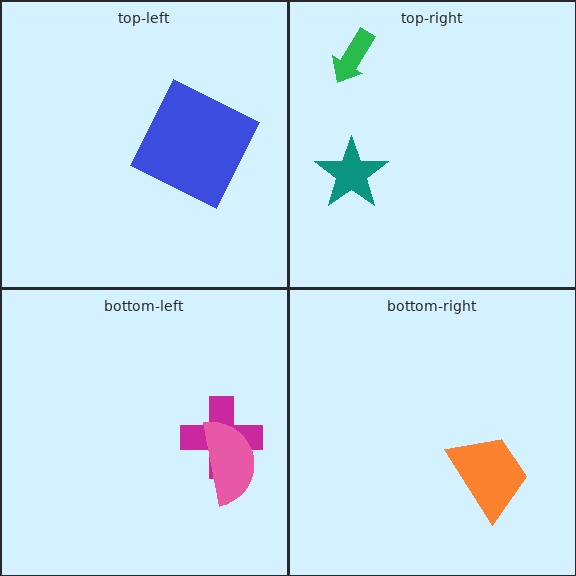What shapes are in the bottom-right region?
The orange trapezoid.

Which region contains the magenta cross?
The bottom-left region.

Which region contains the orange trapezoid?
The bottom-right region.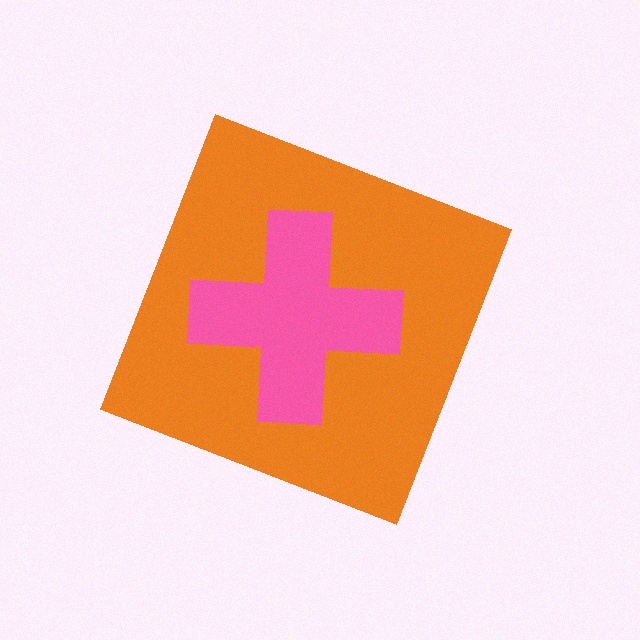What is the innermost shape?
The pink cross.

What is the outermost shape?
The orange diamond.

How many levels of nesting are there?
2.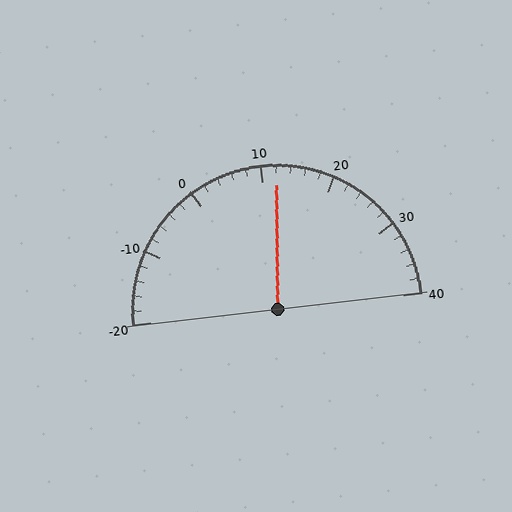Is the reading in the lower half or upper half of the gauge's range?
The reading is in the upper half of the range (-20 to 40).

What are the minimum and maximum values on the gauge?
The gauge ranges from -20 to 40.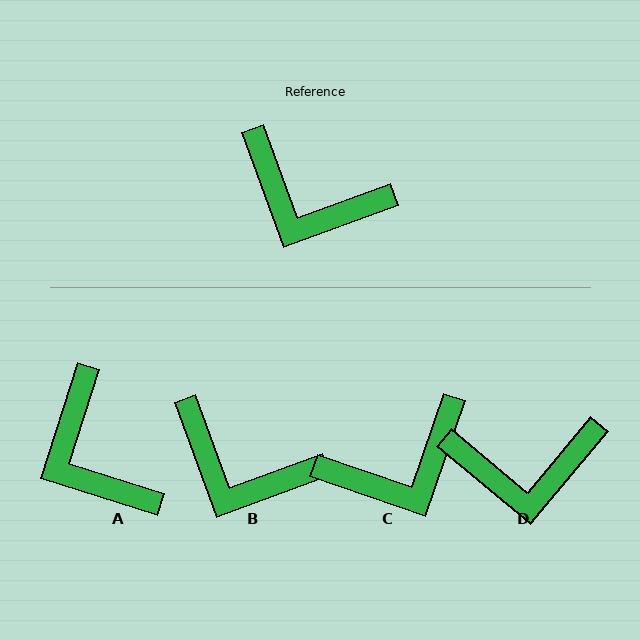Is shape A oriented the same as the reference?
No, it is off by about 38 degrees.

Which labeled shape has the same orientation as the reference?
B.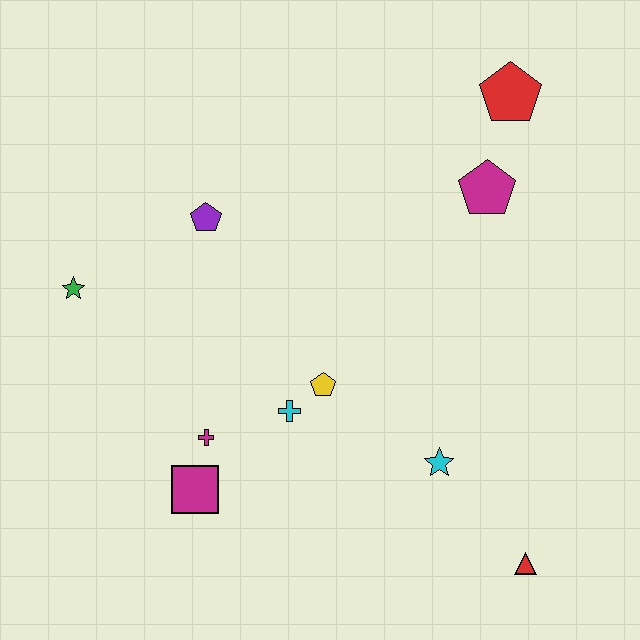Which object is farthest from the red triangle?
The green star is farthest from the red triangle.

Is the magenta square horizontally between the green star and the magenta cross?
Yes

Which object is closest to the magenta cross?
The magenta square is closest to the magenta cross.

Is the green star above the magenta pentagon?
No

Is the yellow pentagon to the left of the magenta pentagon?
Yes